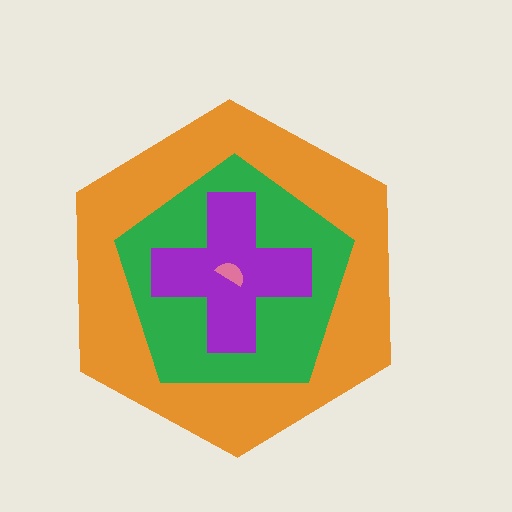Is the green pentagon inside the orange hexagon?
Yes.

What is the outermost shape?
The orange hexagon.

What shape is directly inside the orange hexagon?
The green pentagon.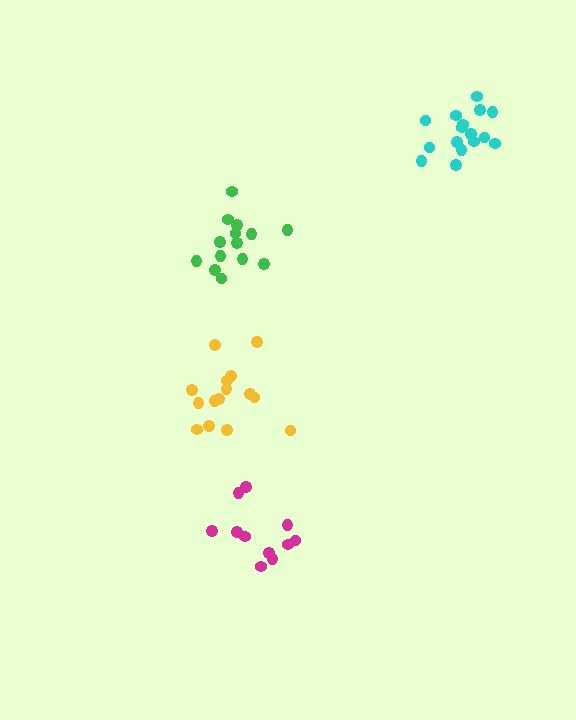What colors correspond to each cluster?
The clusters are colored: magenta, cyan, green, yellow.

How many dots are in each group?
Group 1: 11 dots, Group 2: 16 dots, Group 3: 14 dots, Group 4: 15 dots (56 total).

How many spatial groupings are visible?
There are 4 spatial groupings.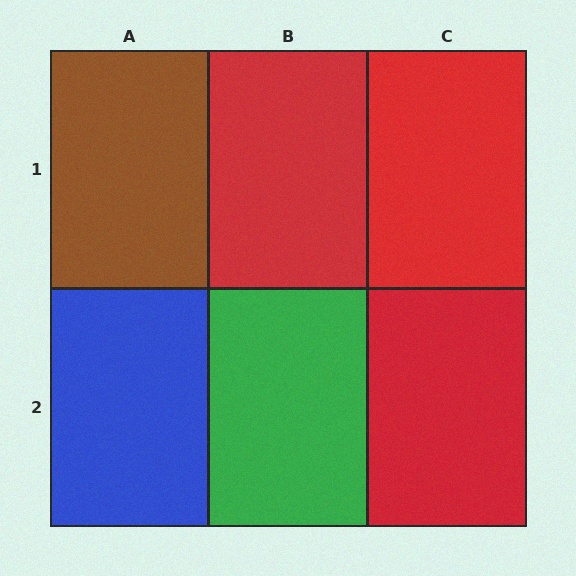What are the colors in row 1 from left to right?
Brown, red, red.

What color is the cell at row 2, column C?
Red.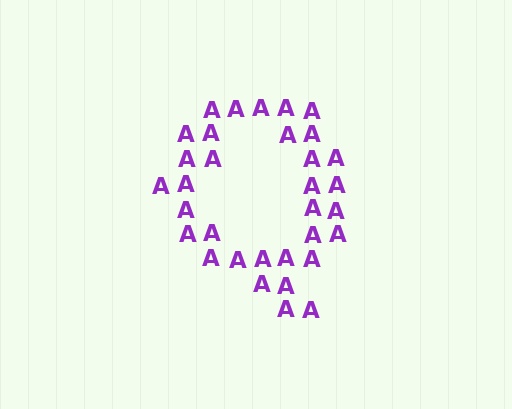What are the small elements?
The small elements are letter A's.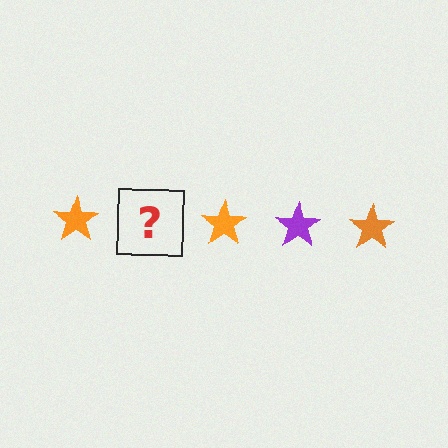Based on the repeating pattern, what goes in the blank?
The blank should be a purple star.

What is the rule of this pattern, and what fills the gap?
The rule is that the pattern cycles through orange, purple stars. The gap should be filled with a purple star.